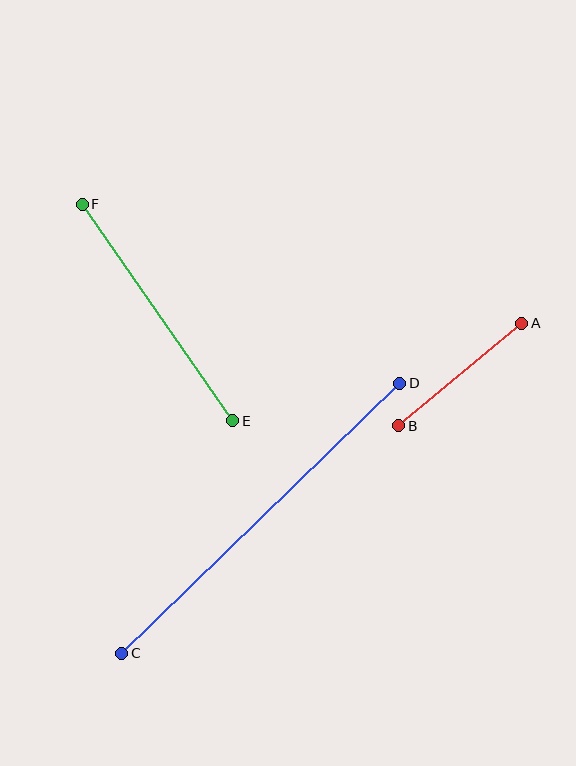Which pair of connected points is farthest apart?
Points C and D are farthest apart.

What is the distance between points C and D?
The distance is approximately 387 pixels.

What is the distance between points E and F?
The distance is approximately 264 pixels.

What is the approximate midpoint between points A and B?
The midpoint is at approximately (460, 375) pixels.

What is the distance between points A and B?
The distance is approximately 160 pixels.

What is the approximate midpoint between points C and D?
The midpoint is at approximately (261, 518) pixels.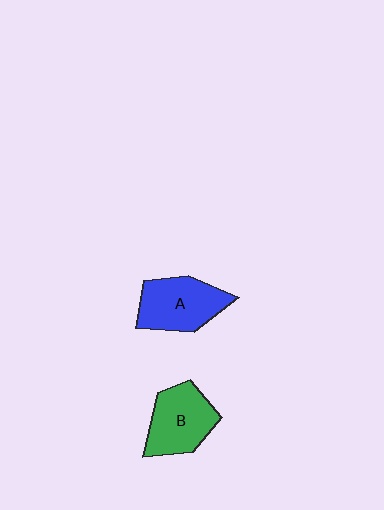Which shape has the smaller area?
Shape B (green).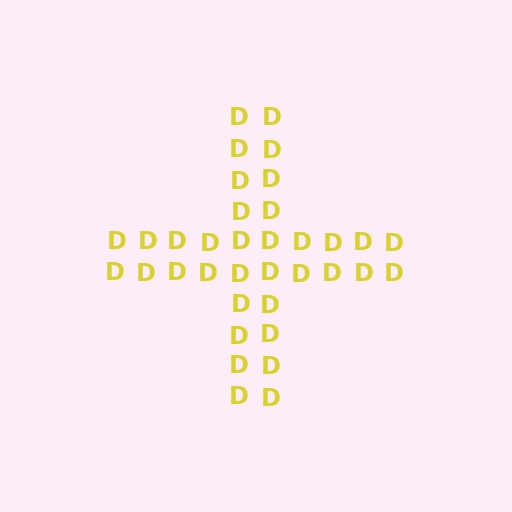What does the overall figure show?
The overall figure shows a cross.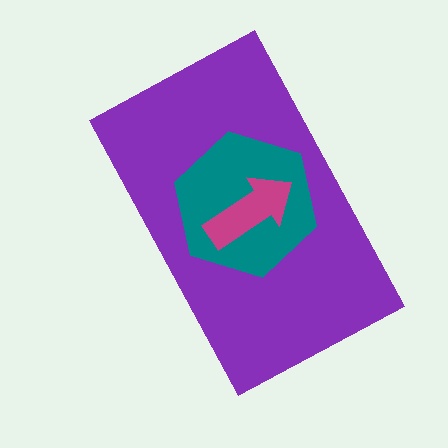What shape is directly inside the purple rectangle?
The teal hexagon.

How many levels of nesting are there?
3.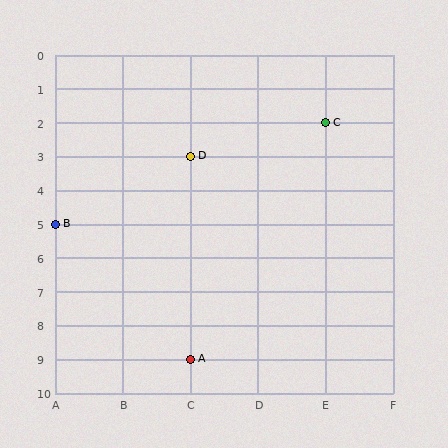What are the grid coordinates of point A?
Point A is at grid coordinates (C, 9).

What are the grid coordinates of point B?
Point B is at grid coordinates (A, 5).